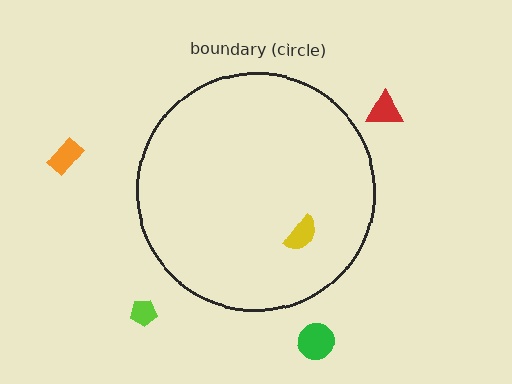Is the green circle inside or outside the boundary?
Outside.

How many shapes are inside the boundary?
1 inside, 4 outside.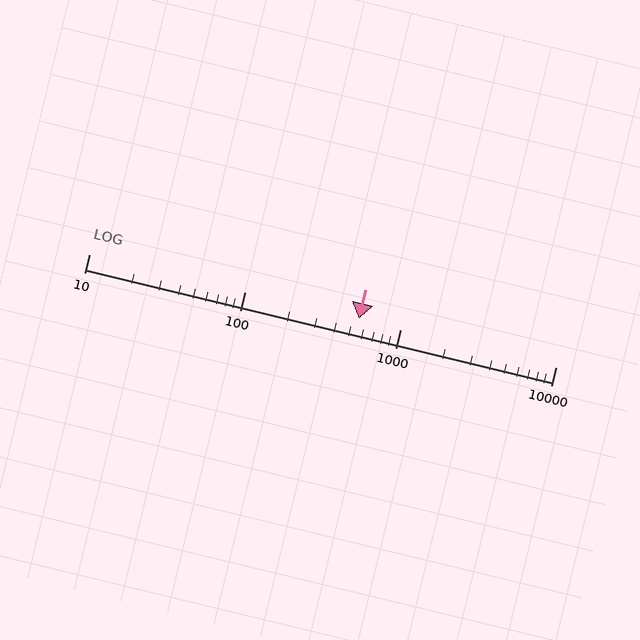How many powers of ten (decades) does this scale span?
The scale spans 3 decades, from 10 to 10000.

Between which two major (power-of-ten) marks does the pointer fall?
The pointer is between 100 and 1000.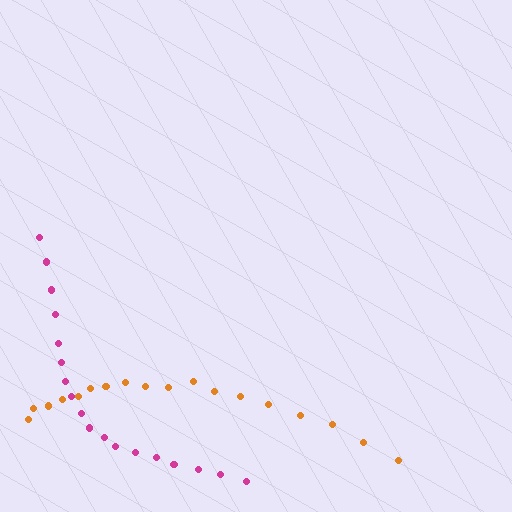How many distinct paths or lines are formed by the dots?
There are 2 distinct paths.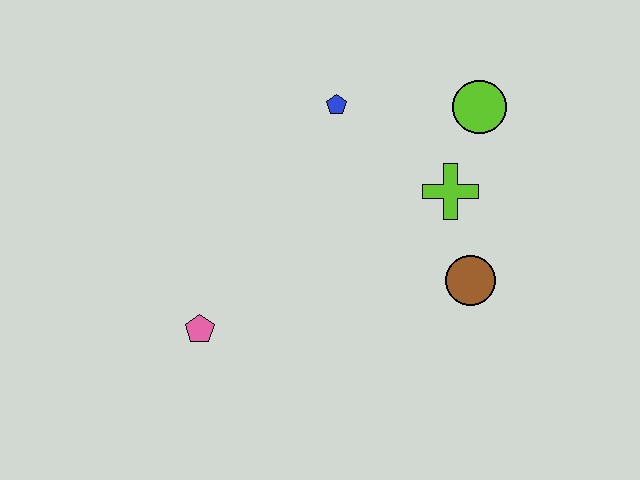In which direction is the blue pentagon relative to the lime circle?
The blue pentagon is to the left of the lime circle.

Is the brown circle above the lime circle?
No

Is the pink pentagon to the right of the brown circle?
No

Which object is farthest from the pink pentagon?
The lime circle is farthest from the pink pentagon.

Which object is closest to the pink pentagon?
The blue pentagon is closest to the pink pentagon.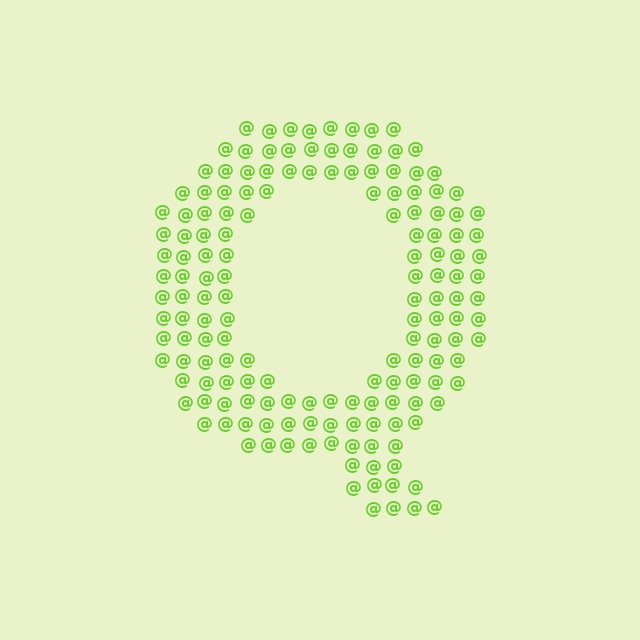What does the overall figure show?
The overall figure shows the letter Q.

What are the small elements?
The small elements are at signs.